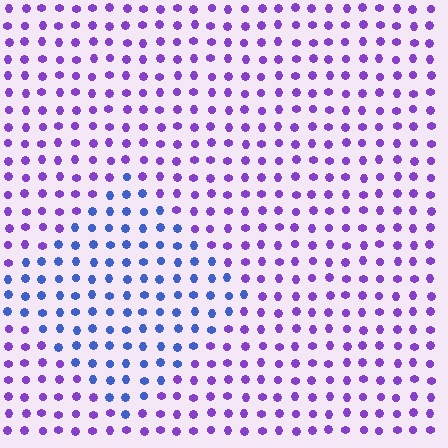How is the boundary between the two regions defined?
The boundary is defined purely by a slight shift in hue (about 45 degrees). Spacing, size, and orientation are identical on both sides.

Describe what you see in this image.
The image is filled with small purple elements in a uniform arrangement. A diamond-shaped region is visible where the elements are tinted to a slightly different hue, forming a subtle color boundary.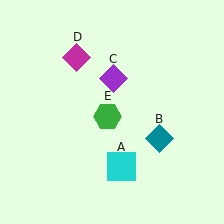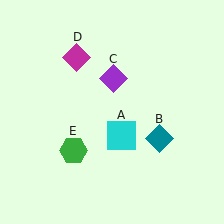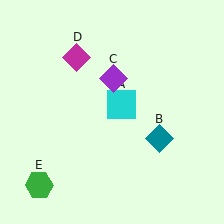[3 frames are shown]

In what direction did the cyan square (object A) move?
The cyan square (object A) moved up.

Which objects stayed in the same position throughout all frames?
Teal diamond (object B) and purple diamond (object C) and magenta diamond (object D) remained stationary.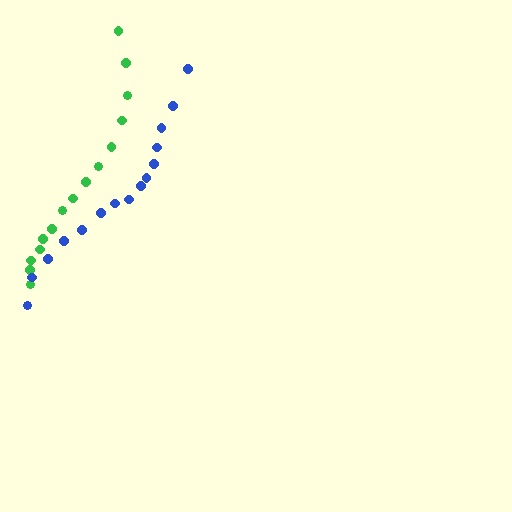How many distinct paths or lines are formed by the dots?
There are 2 distinct paths.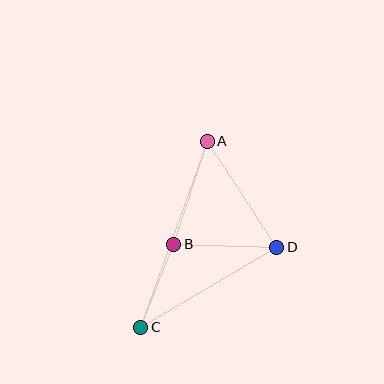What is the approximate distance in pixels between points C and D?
The distance between C and D is approximately 157 pixels.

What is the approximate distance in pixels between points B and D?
The distance between B and D is approximately 103 pixels.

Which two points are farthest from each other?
Points A and C are farthest from each other.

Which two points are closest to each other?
Points B and C are closest to each other.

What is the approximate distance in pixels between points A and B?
The distance between A and B is approximately 108 pixels.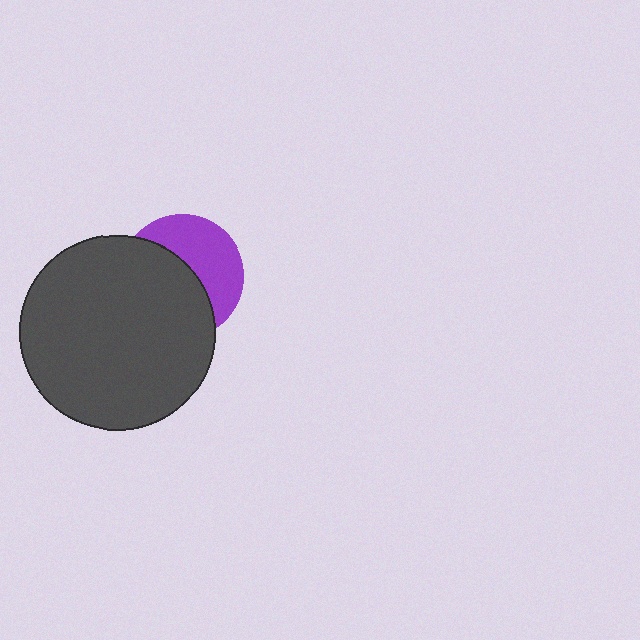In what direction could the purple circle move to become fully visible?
The purple circle could move toward the upper-right. That would shift it out from behind the dark gray circle entirely.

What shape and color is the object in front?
The object in front is a dark gray circle.